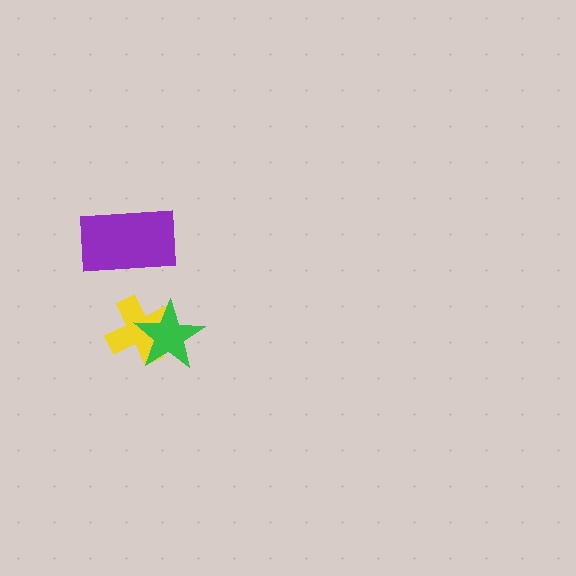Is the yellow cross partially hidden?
Yes, it is partially covered by another shape.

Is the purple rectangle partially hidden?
No, no other shape covers it.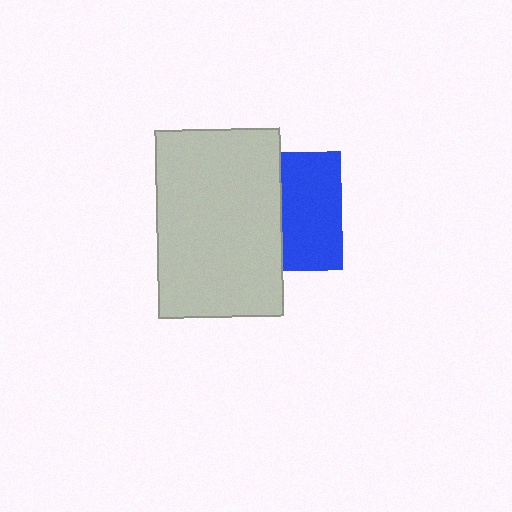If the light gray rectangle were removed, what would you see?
You would see the complete blue square.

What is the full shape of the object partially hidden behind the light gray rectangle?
The partially hidden object is a blue square.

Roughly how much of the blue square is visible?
About half of it is visible (roughly 50%).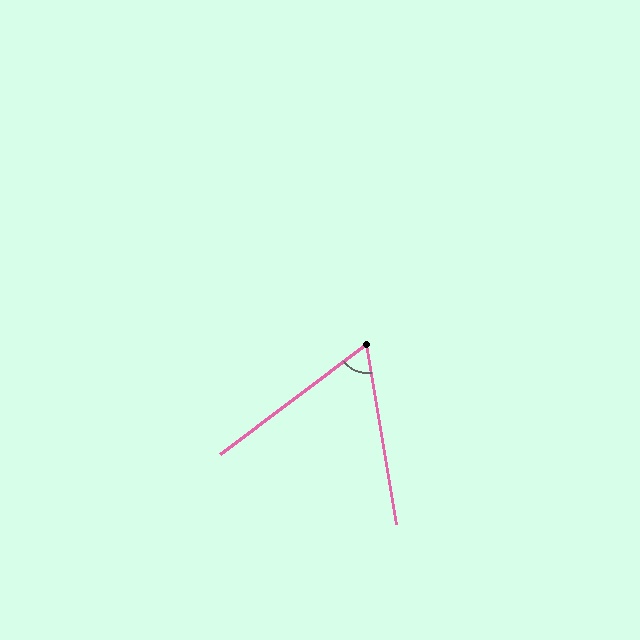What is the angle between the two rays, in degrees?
Approximately 62 degrees.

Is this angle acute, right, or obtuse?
It is acute.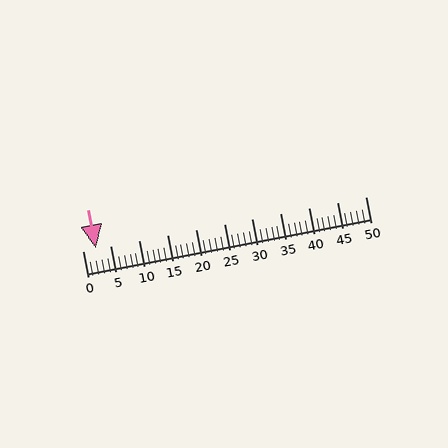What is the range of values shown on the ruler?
The ruler shows values from 0 to 50.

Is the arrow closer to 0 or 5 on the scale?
The arrow is closer to 0.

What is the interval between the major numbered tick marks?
The major tick marks are spaced 5 units apart.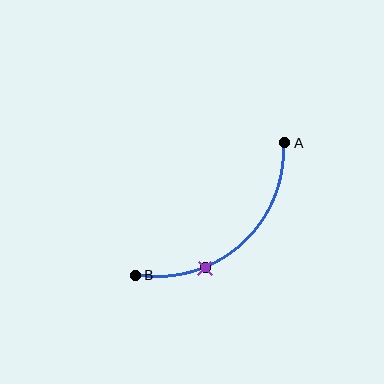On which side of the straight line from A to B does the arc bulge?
The arc bulges below and to the right of the straight line connecting A and B.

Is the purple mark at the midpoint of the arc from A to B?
No. The purple mark lies on the arc but is closer to endpoint B. The arc midpoint would be at the point on the curve equidistant along the arc from both A and B.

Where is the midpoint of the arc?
The arc midpoint is the point on the curve farthest from the straight line joining A and B. It sits below and to the right of that line.